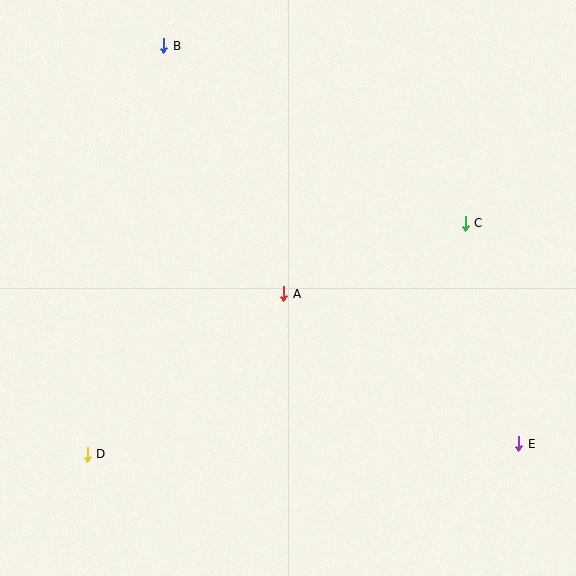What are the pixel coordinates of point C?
Point C is at (465, 223).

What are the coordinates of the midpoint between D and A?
The midpoint between D and A is at (185, 374).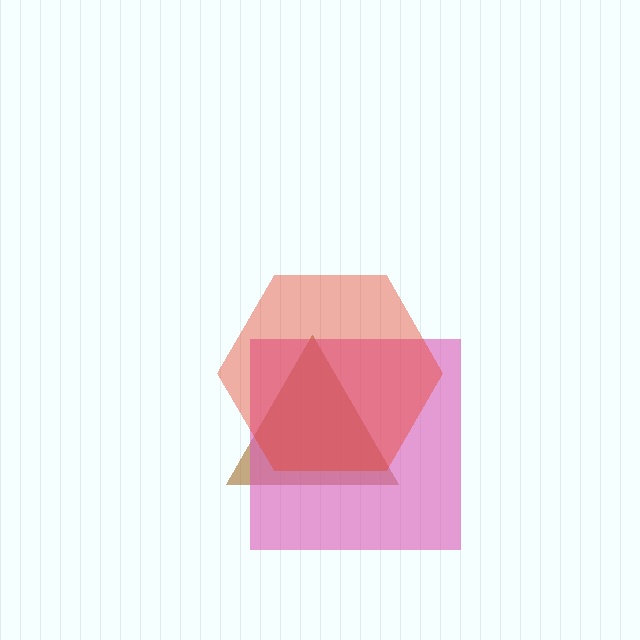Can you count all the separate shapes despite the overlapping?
Yes, there are 3 separate shapes.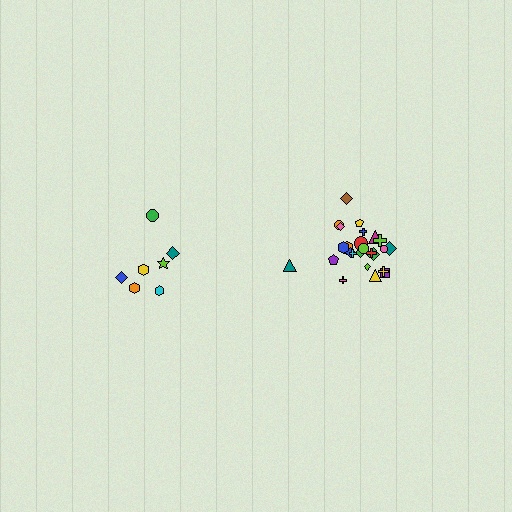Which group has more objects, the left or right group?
The right group.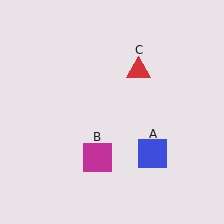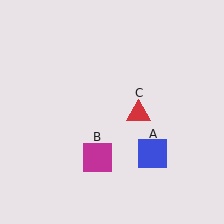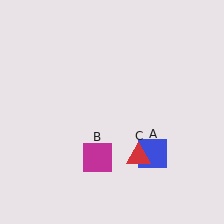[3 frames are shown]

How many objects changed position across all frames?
1 object changed position: red triangle (object C).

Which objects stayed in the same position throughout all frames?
Blue square (object A) and magenta square (object B) remained stationary.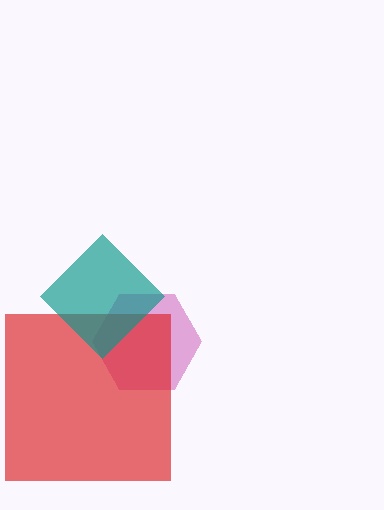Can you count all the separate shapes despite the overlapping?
Yes, there are 3 separate shapes.